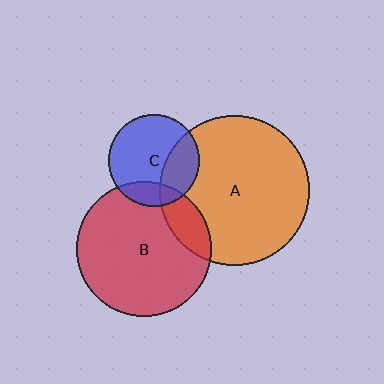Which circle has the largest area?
Circle A (orange).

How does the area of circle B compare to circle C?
Approximately 2.2 times.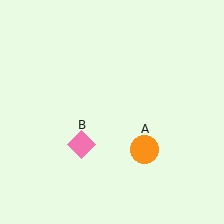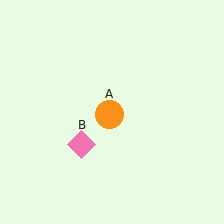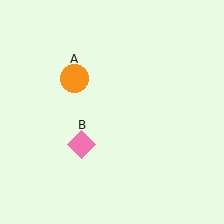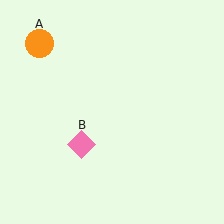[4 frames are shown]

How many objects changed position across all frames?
1 object changed position: orange circle (object A).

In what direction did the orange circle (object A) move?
The orange circle (object A) moved up and to the left.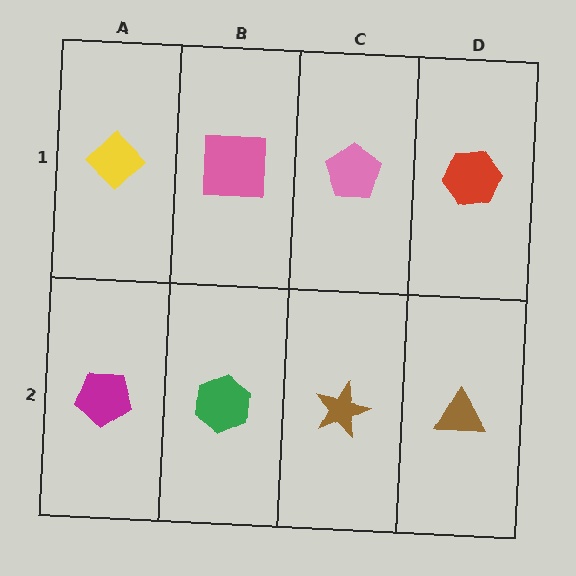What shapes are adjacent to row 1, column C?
A brown star (row 2, column C), a pink square (row 1, column B), a red hexagon (row 1, column D).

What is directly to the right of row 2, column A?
A green hexagon.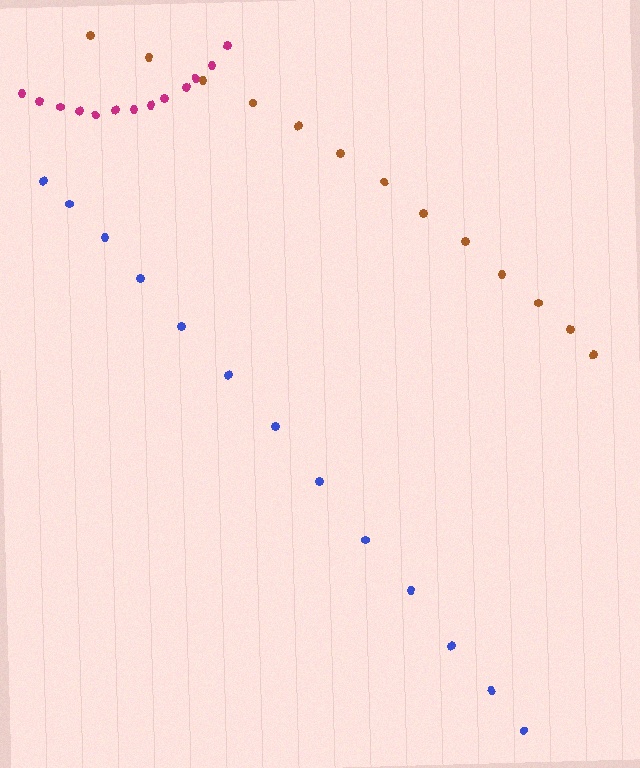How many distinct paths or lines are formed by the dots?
There are 3 distinct paths.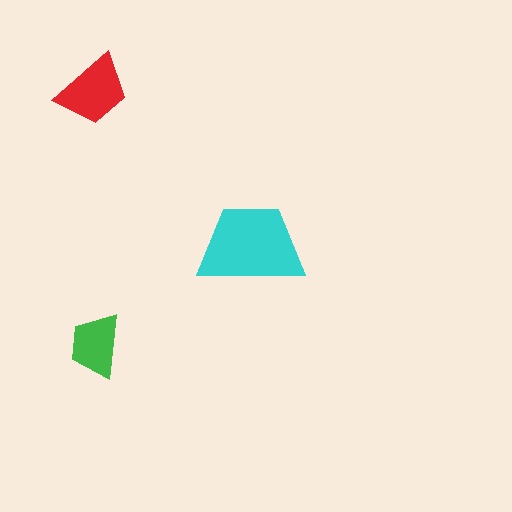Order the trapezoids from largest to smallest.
the cyan one, the red one, the green one.